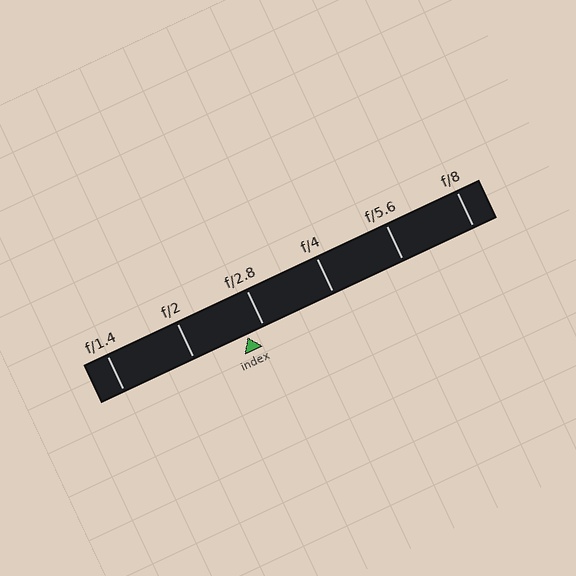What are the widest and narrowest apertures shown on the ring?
The widest aperture shown is f/1.4 and the narrowest is f/8.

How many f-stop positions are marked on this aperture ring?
There are 6 f-stop positions marked.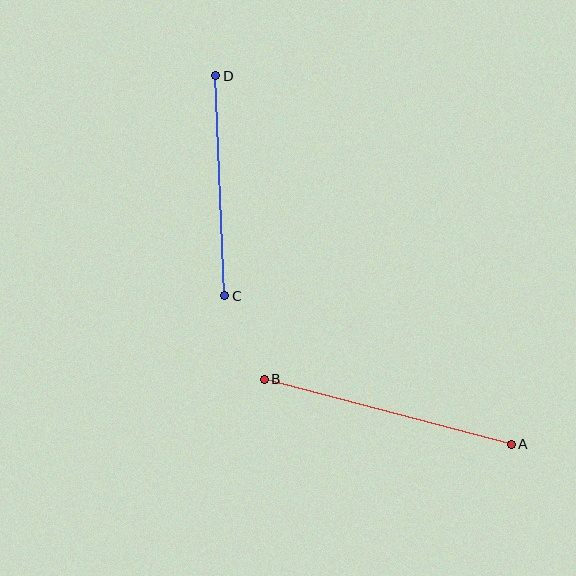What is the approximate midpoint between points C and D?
The midpoint is at approximately (220, 186) pixels.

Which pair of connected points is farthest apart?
Points A and B are farthest apart.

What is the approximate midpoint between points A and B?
The midpoint is at approximately (388, 412) pixels.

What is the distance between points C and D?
The distance is approximately 220 pixels.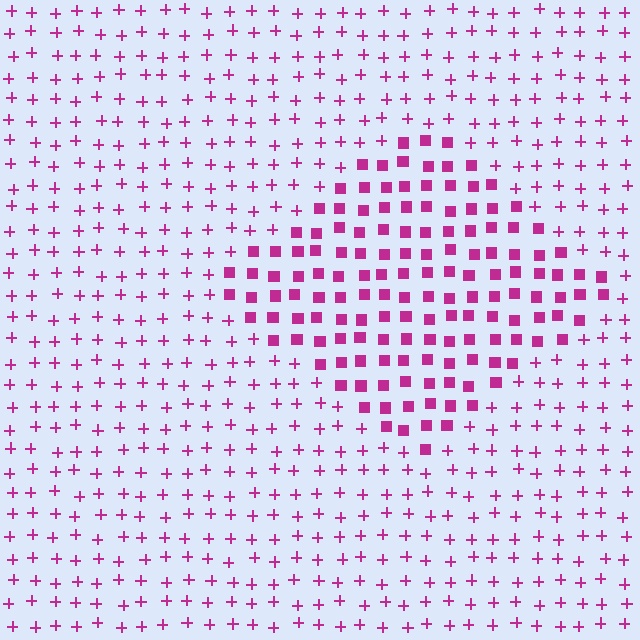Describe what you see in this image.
The image is filled with small magenta elements arranged in a uniform grid. A diamond-shaped region contains squares, while the surrounding area contains plus signs. The boundary is defined purely by the change in element shape.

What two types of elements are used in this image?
The image uses squares inside the diamond region and plus signs outside it.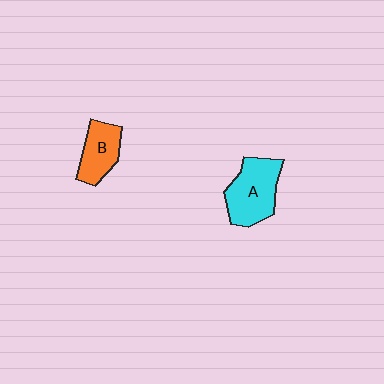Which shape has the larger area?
Shape A (cyan).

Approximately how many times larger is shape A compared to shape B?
Approximately 1.4 times.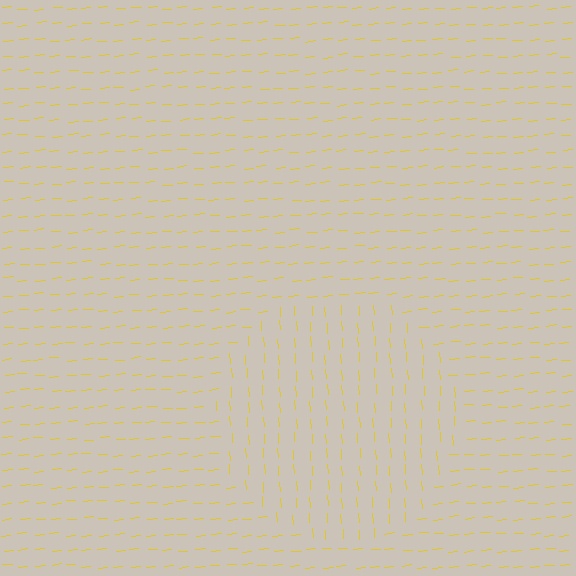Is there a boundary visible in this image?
Yes, there is a texture boundary formed by a change in line orientation.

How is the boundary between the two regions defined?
The boundary is defined purely by a change in line orientation (approximately 89 degrees difference). All lines are the same color and thickness.